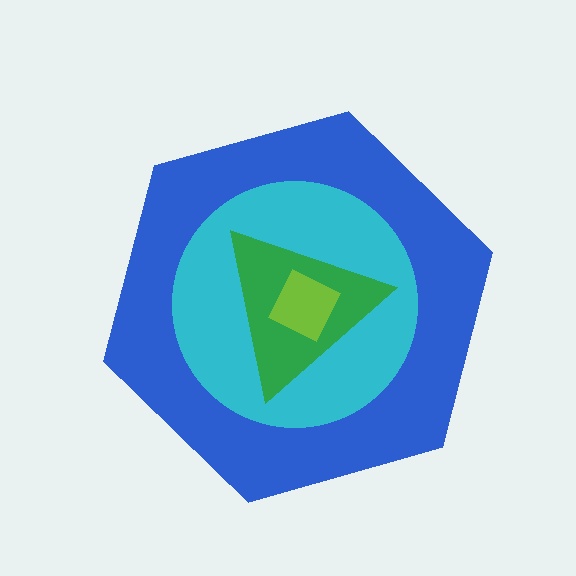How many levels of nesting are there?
4.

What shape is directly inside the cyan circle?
The green triangle.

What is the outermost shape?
The blue hexagon.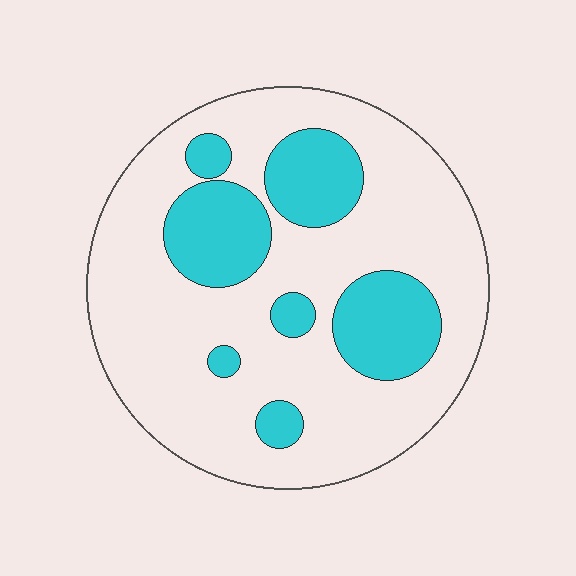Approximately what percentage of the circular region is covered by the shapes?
Approximately 25%.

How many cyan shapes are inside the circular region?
7.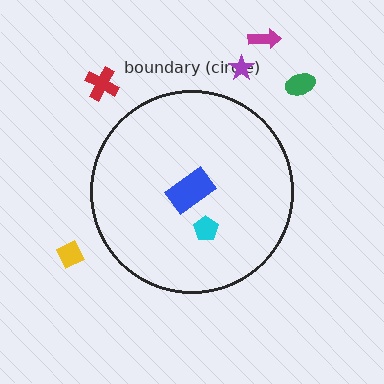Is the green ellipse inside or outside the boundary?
Outside.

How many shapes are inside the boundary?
2 inside, 5 outside.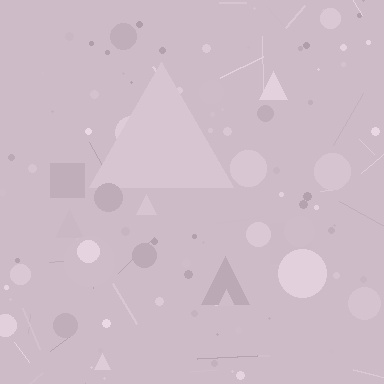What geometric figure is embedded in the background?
A triangle is embedded in the background.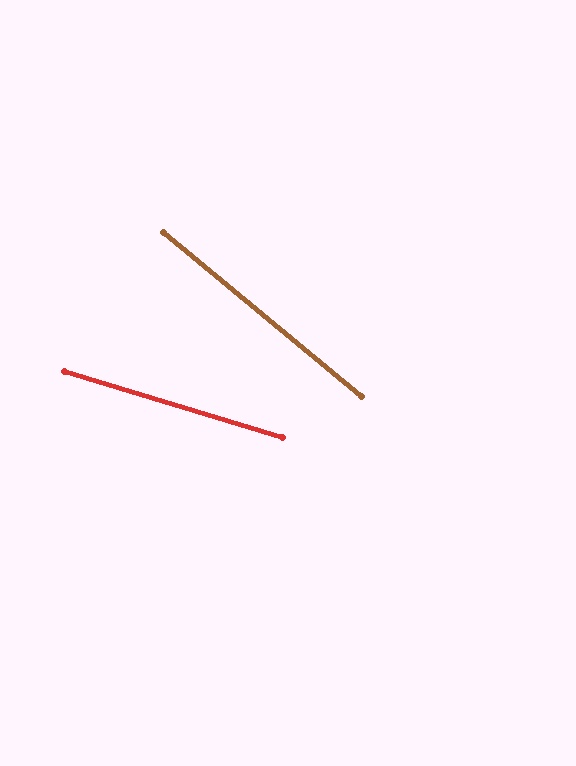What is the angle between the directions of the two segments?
Approximately 23 degrees.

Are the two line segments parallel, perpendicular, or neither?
Neither parallel nor perpendicular — they differ by about 23°.